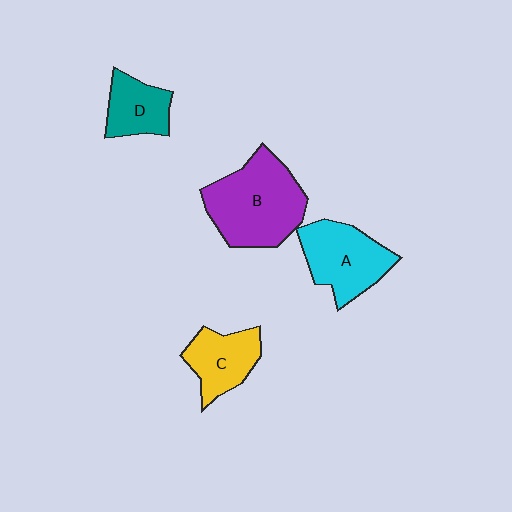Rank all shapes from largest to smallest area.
From largest to smallest: B (purple), A (cyan), C (yellow), D (teal).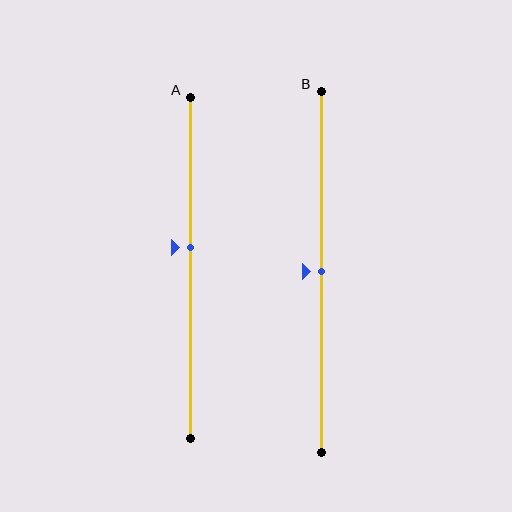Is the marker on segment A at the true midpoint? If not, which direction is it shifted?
No, the marker on segment A is shifted upward by about 6% of the segment length.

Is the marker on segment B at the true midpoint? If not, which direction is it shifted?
Yes, the marker on segment B is at the true midpoint.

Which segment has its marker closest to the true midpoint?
Segment B has its marker closest to the true midpoint.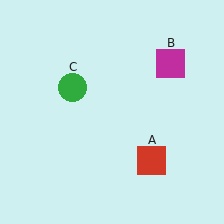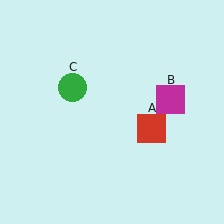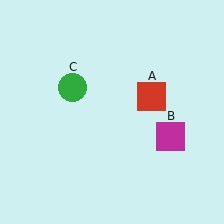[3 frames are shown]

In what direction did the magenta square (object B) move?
The magenta square (object B) moved down.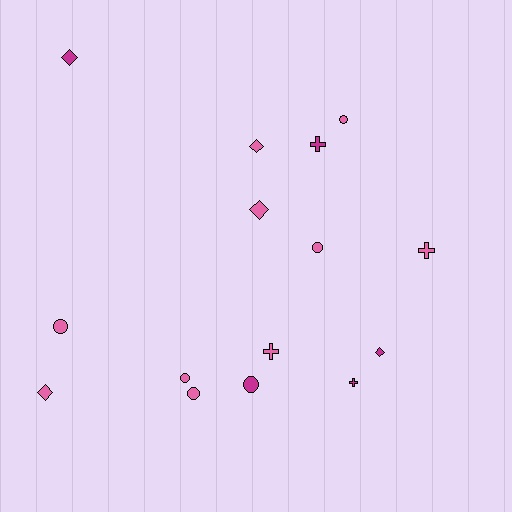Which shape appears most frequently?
Circle, with 6 objects.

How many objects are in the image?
There are 15 objects.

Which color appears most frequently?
Pink, with 10 objects.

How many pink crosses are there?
There are 2 pink crosses.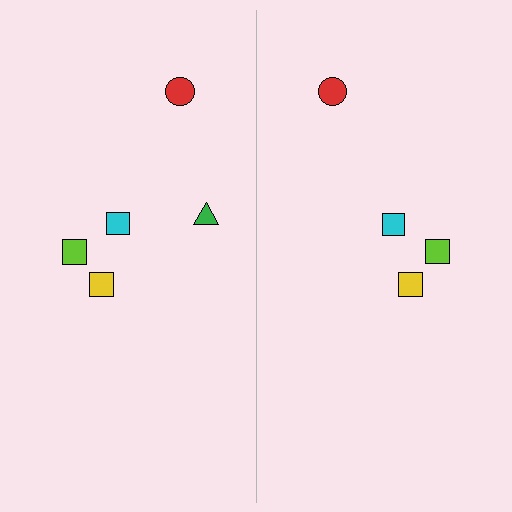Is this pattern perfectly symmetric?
No, the pattern is not perfectly symmetric. A green triangle is missing from the right side.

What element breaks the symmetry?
A green triangle is missing from the right side.